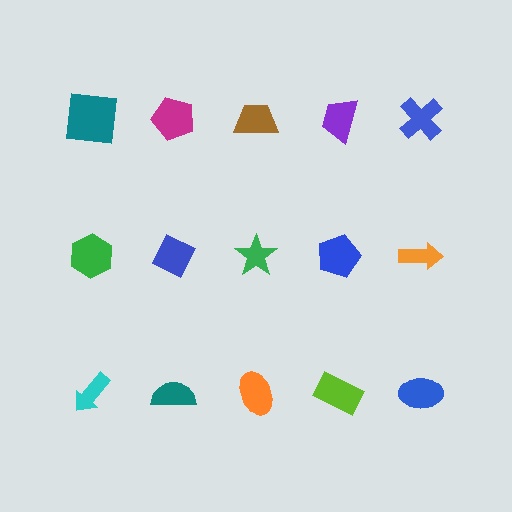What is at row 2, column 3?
A green star.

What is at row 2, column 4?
A blue pentagon.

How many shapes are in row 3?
5 shapes.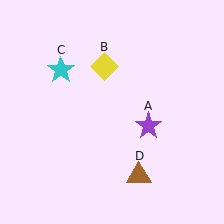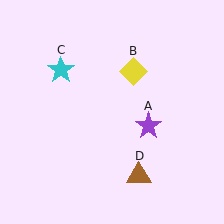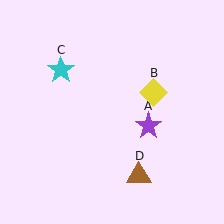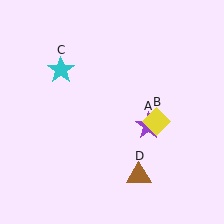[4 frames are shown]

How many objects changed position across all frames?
1 object changed position: yellow diamond (object B).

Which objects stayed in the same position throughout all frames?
Purple star (object A) and cyan star (object C) and brown triangle (object D) remained stationary.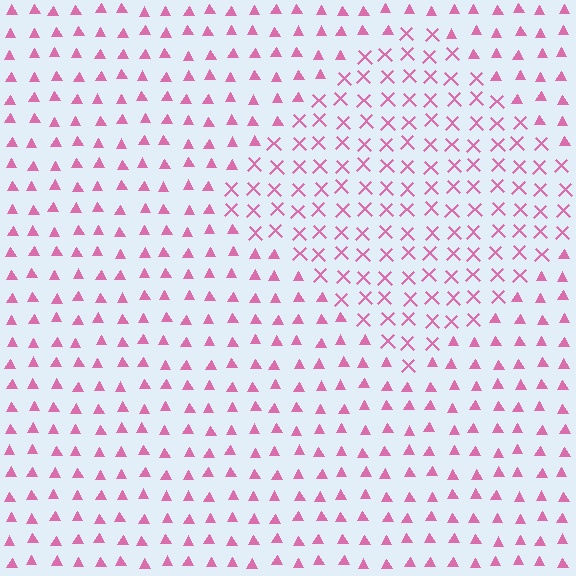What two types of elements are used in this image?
The image uses X marks inside the diamond region and triangles outside it.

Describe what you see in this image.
The image is filled with small pink elements arranged in a uniform grid. A diamond-shaped region contains X marks, while the surrounding area contains triangles. The boundary is defined purely by the change in element shape.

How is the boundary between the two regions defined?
The boundary is defined by a change in element shape: X marks inside vs. triangles outside. All elements share the same color and spacing.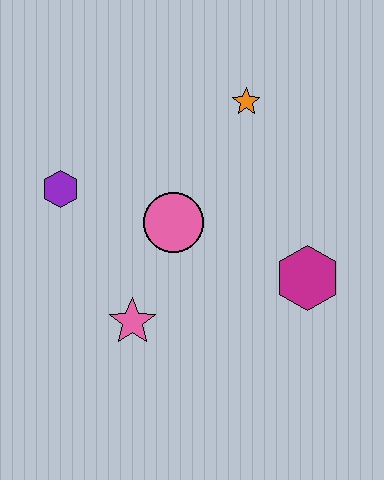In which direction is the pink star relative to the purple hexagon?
The pink star is below the purple hexagon.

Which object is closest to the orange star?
The pink circle is closest to the orange star.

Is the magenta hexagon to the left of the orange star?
No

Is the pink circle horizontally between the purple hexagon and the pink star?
No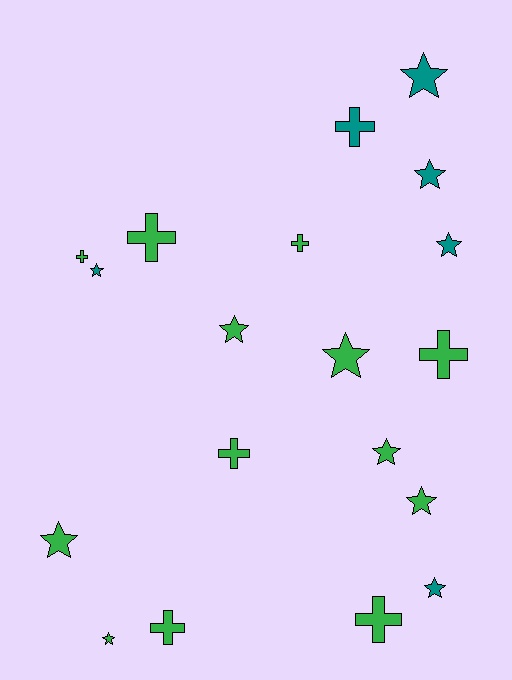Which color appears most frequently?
Green, with 13 objects.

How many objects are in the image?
There are 19 objects.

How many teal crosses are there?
There is 1 teal cross.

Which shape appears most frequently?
Star, with 11 objects.